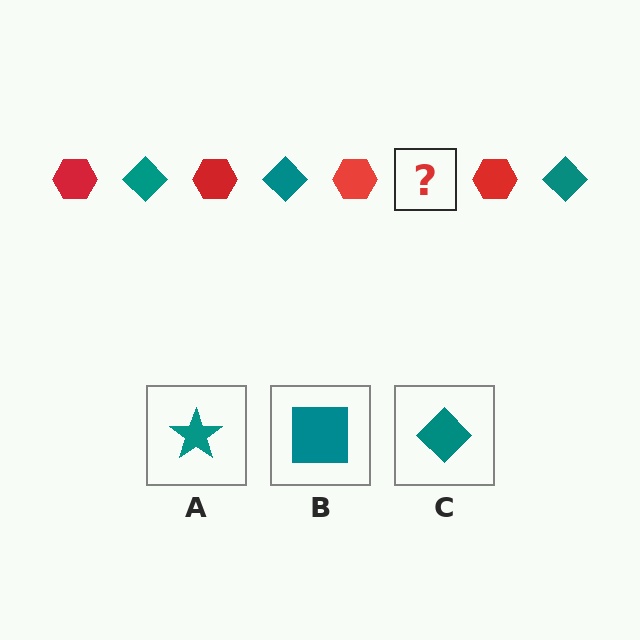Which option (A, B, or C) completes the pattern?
C.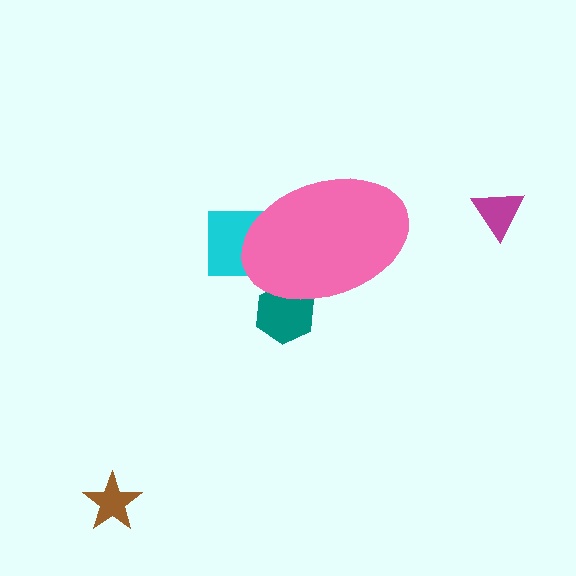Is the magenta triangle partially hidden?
No, the magenta triangle is fully visible.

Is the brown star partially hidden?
No, the brown star is fully visible.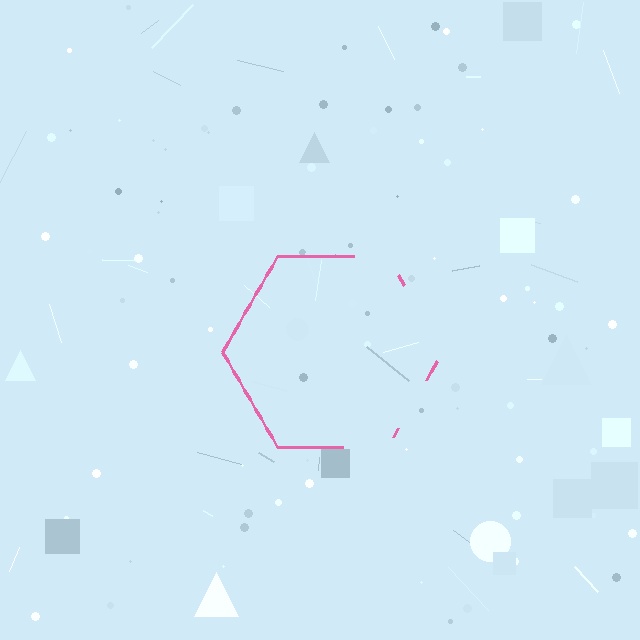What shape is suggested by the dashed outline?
The dashed outline suggests a hexagon.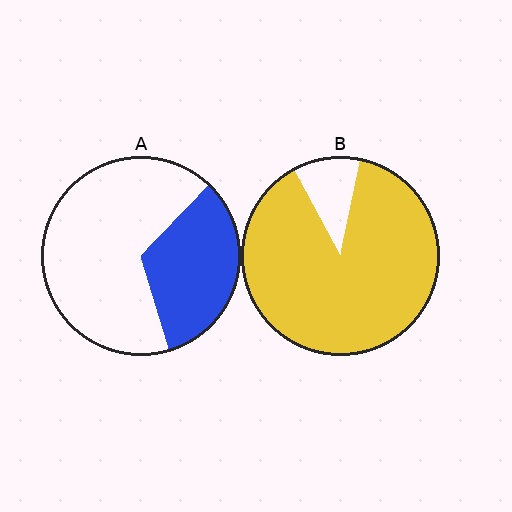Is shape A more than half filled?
No.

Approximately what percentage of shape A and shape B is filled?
A is approximately 35% and B is approximately 90%.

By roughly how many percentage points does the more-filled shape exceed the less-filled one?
By roughly 55 percentage points (B over A).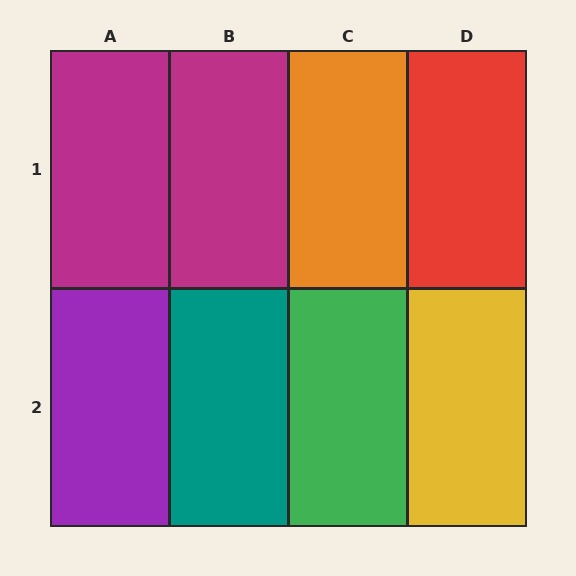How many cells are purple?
1 cell is purple.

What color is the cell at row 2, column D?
Yellow.